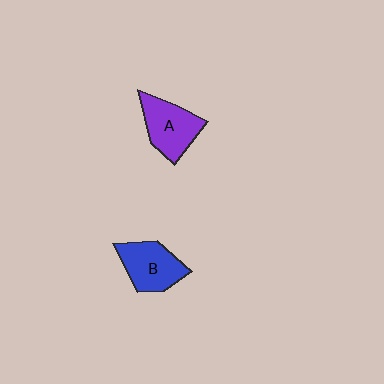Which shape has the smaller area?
Shape B (blue).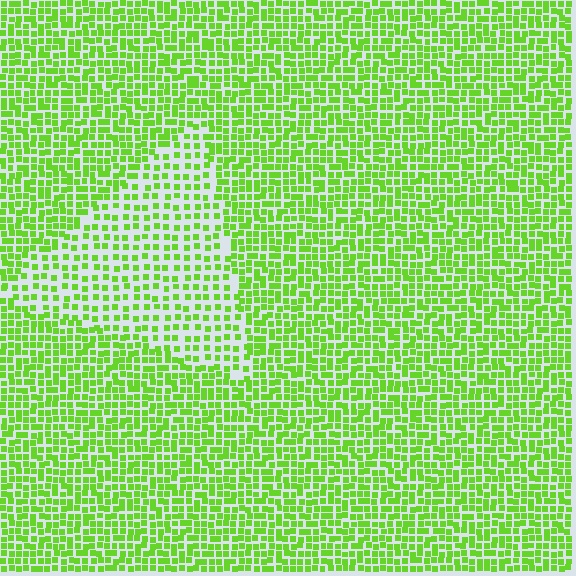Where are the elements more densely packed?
The elements are more densely packed outside the triangle boundary.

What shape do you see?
I see a triangle.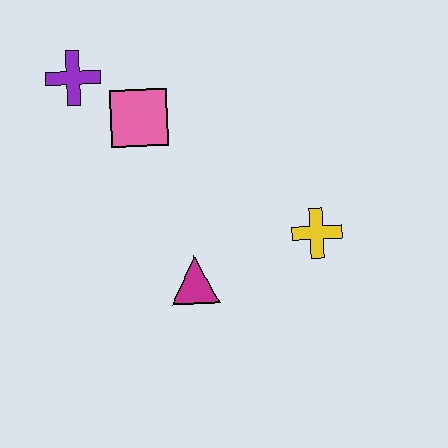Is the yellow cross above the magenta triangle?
Yes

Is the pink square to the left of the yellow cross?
Yes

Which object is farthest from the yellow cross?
The purple cross is farthest from the yellow cross.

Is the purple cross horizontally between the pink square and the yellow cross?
No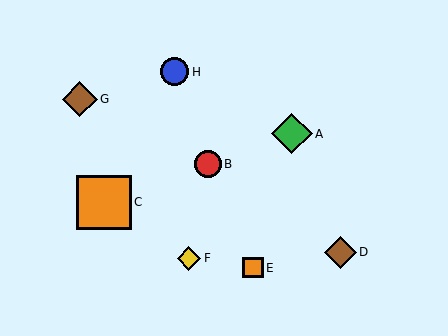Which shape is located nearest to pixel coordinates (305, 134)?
The green diamond (labeled A) at (292, 134) is nearest to that location.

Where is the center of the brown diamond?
The center of the brown diamond is at (340, 252).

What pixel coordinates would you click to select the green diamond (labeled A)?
Click at (292, 134) to select the green diamond A.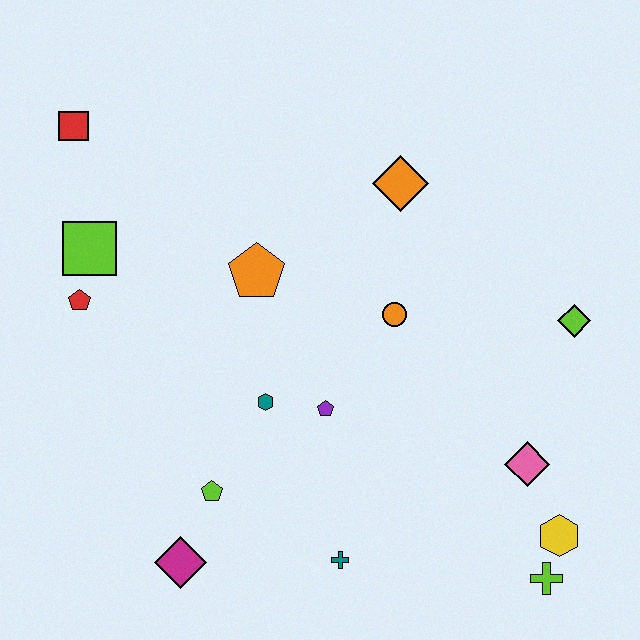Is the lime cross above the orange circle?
No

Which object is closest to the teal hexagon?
The purple pentagon is closest to the teal hexagon.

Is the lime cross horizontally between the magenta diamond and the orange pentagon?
No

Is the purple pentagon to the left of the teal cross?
Yes